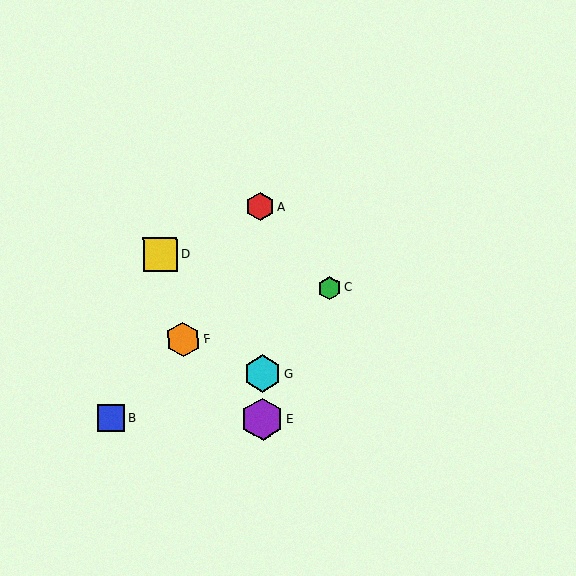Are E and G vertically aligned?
Yes, both are at x≈262.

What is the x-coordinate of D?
Object D is at x≈160.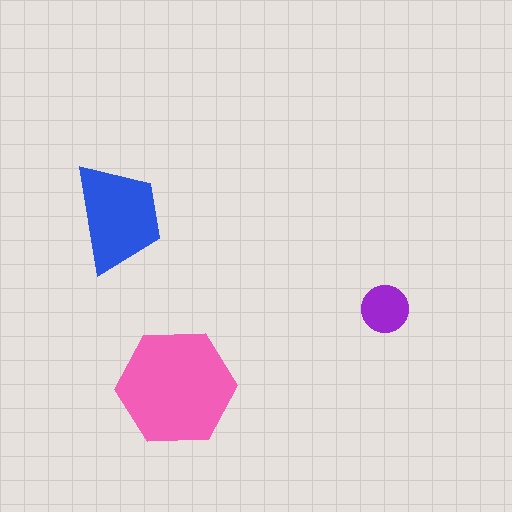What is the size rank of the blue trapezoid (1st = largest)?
2nd.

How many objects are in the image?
There are 3 objects in the image.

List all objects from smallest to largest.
The purple circle, the blue trapezoid, the pink hexagon.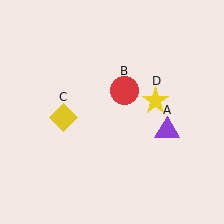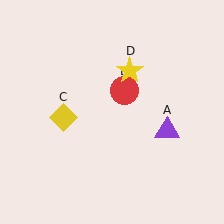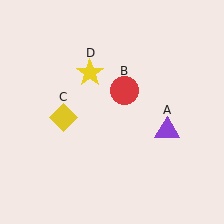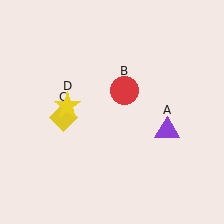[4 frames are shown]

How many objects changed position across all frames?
1 object changed position: yellow star (object D).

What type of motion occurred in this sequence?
The yellow star (object D) rotated counterclockwise around the center of the scene.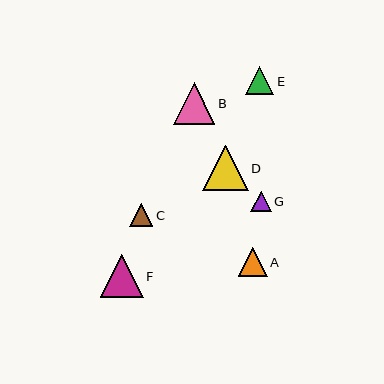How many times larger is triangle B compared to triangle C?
Triangle B is approximately 1.8 times the size of triangle C.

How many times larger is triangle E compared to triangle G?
Triangle E is approximately 1.4 times the size of triangle G.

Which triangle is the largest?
Triangle D is the largest with a size of approximately 45 pixels.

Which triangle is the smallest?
Triangle G is the smallest with a size of approximately 20 pixels.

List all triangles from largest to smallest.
From largest to smallest: D, F, B, A, E, C, G.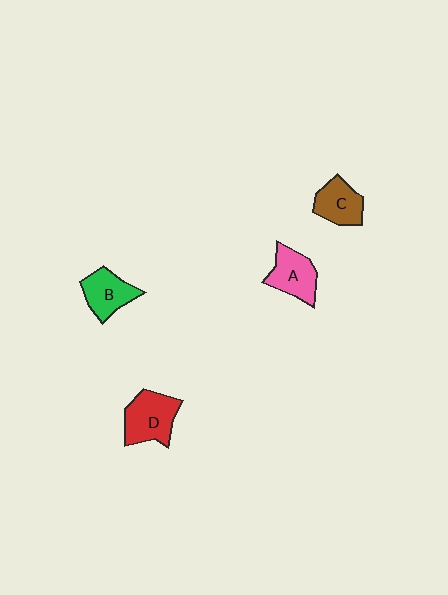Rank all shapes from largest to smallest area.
From largest to smallest: D (red), A (pink), B (green), C (brown).